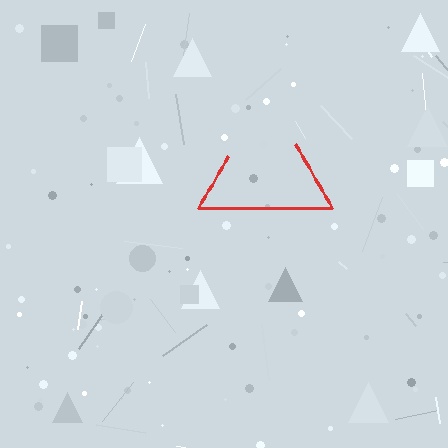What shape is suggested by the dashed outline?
The dashed outline suggests a triangle.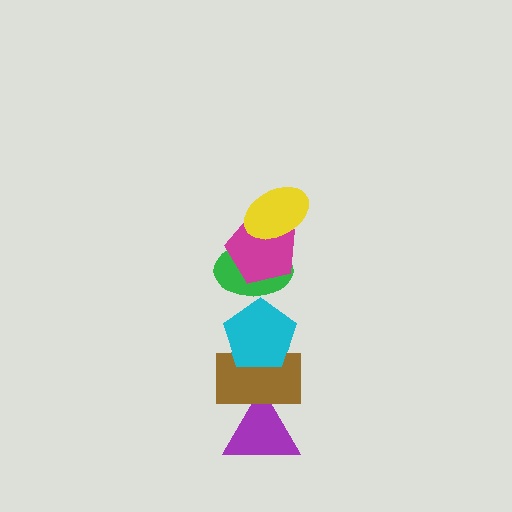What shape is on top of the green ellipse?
The magenta pentagon is on top of the green ellipse.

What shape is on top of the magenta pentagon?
The yellow ellipse is on top of the magenta pentagon.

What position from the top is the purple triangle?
The purple triangle is 6th from the top.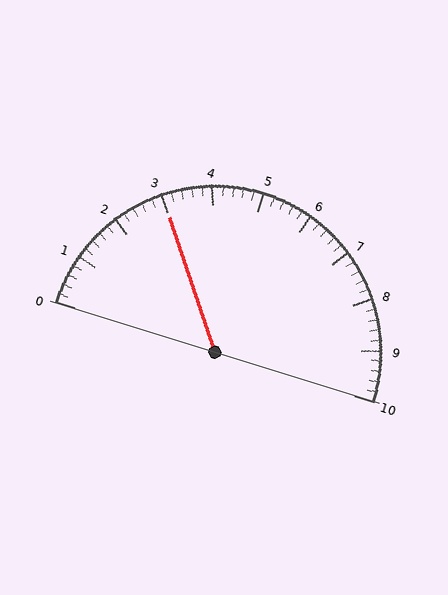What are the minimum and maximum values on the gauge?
The gauge ranges from 0 to 10.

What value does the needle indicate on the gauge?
The needle indicates approximately 3.0.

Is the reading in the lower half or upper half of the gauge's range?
The reading is in the lower half of the range (0 to 10).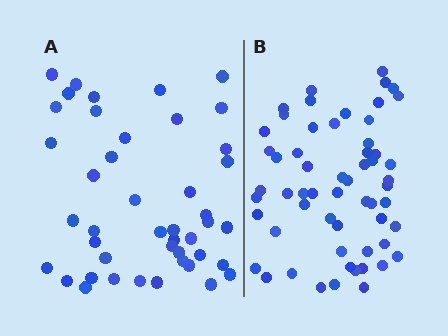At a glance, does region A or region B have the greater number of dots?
Region B (the right region) has more dots.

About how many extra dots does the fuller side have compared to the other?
Region B has approximately 15 more dots than region A.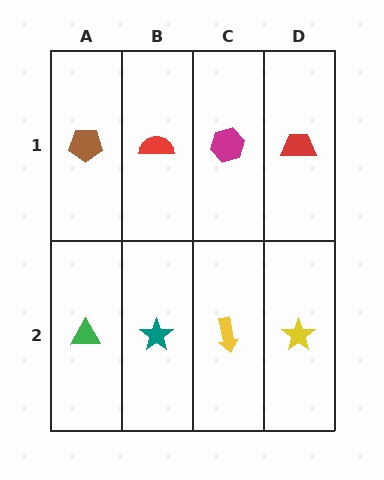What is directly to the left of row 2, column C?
A teal star.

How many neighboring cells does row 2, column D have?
2.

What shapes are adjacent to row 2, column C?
A magenta hexagon (row 1, column C), a teal star (row 2, column B), a yellow star (row 2, column D).